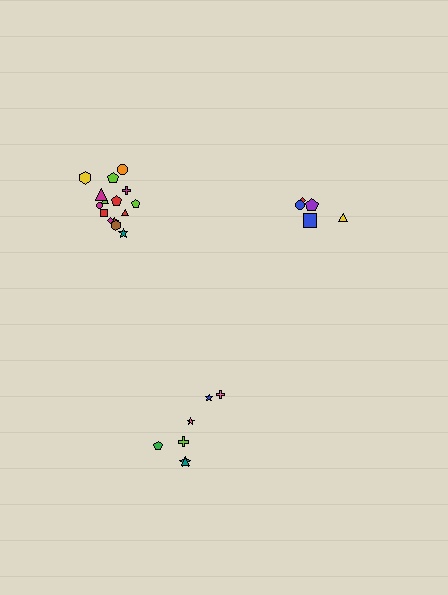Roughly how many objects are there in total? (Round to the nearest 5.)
Roughly 25 objects in total.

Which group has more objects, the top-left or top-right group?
The top-left group.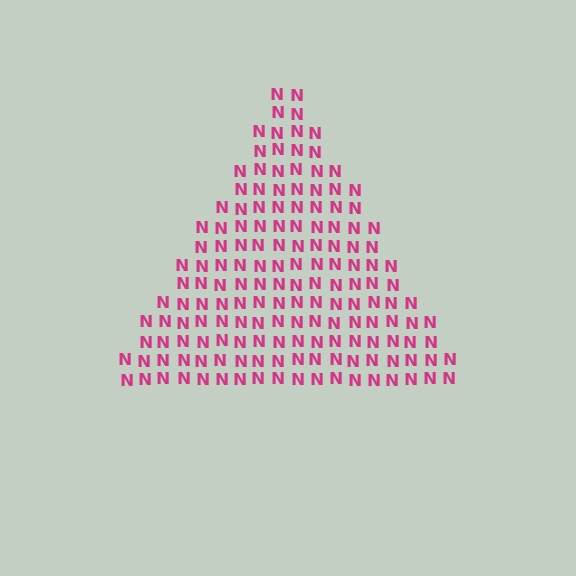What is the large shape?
The large shape is a triangle.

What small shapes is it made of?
It is made of small letter N's.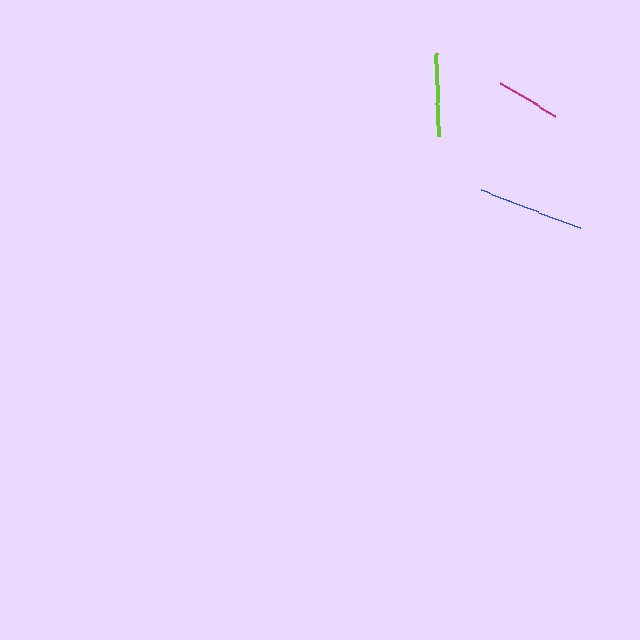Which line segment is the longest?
The blue line is the longest at approximately 106 pixels.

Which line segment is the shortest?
The magenta line is the shortest at approximately 64 pixels.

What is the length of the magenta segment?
The magenta segment is approximately 64 pixels long.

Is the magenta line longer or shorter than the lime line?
The lime line is longer than the magenta line.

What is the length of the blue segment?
The blue segment is approximately 106 pixels long.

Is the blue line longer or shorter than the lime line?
The blue line is longer than the lime line.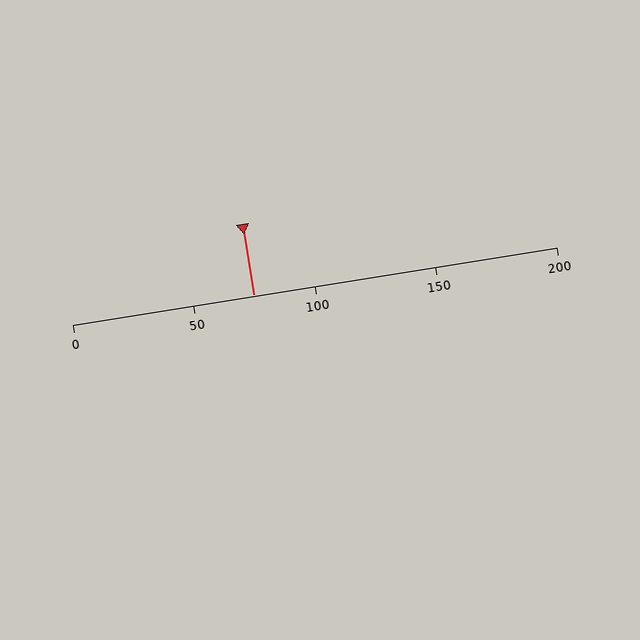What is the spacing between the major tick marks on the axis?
The major ticks are spaced 50 apart.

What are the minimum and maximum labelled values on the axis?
The axis runs from 0 to 200.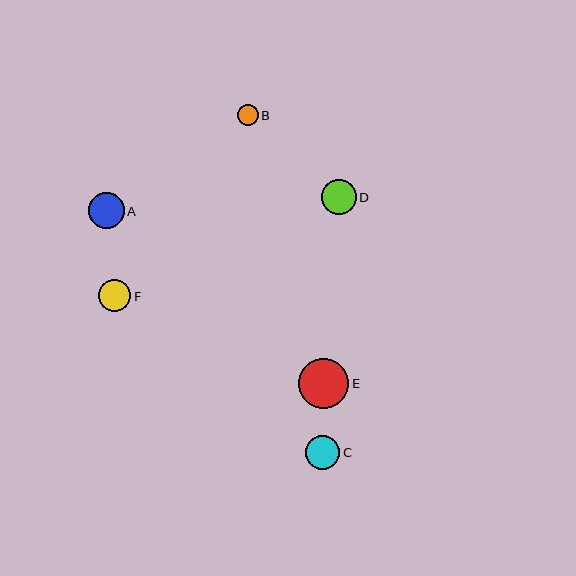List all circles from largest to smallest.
From largest to smallest: E, A, D, C, F, B.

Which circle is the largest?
Circle E is the largest with a size of approximately 50 pixels.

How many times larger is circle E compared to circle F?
Circle E is approximately 1.6 times the size of circle F.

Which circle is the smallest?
Circle B is the smallest with a size of approximately 21 pixels.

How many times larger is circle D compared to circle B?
Circle D is approximately 1.7 times the size of circle B.